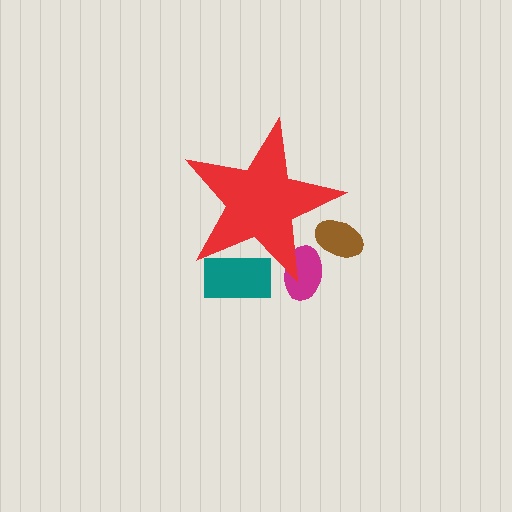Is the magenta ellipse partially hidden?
Yes, the magenta ellipse is partially hidden behind the red star.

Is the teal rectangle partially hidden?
Yes, the teal rectangle is partially hidden behind the red star.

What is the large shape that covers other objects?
A red star.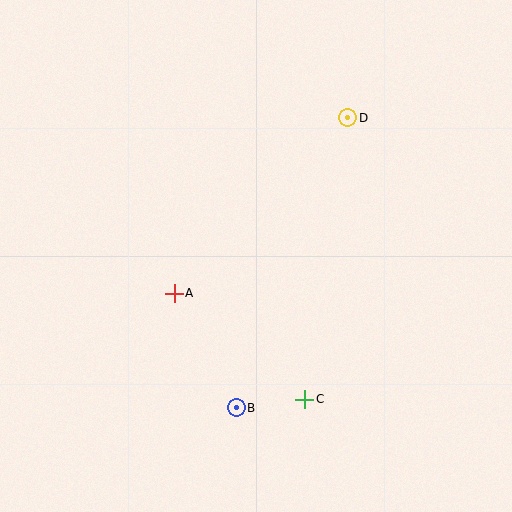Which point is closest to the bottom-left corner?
Point B is closest to the bottom-left corner.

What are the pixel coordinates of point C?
Point C is at (305, 399).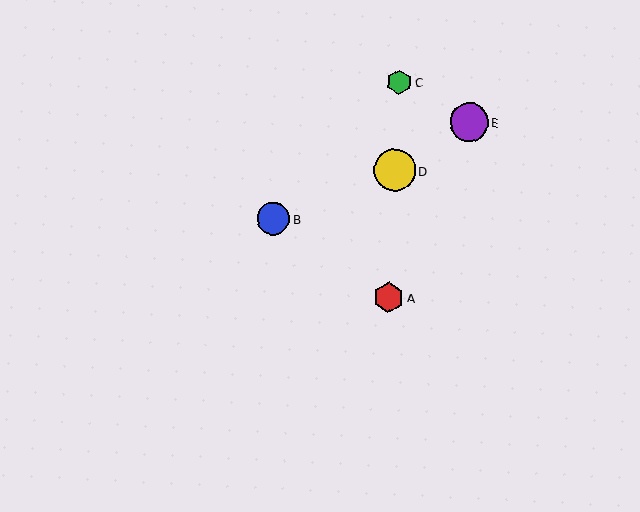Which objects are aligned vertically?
Objects A, C, D are aligned vertically.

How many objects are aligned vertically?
3 objects (A, C, D) are aligned vertically.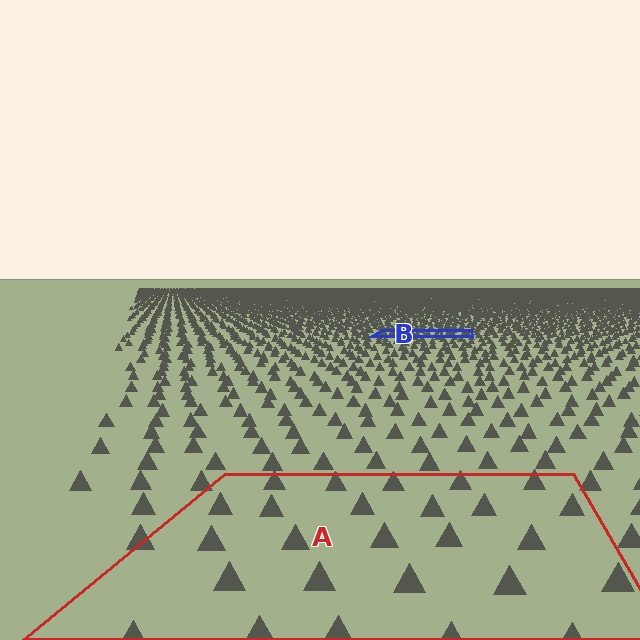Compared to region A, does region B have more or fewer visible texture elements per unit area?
Region B has more texture elements per unit area — they are packed more densely because it is farther away.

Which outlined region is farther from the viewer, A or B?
Region B is farther from the viewer — the texture elements inside it appear smaller and more densely packed.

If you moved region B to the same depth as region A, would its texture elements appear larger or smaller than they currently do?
They would appear larger. At a closer depth, the same texture elements are projected at a bigger on-screen size.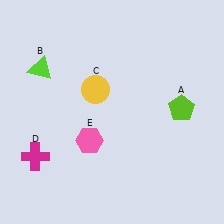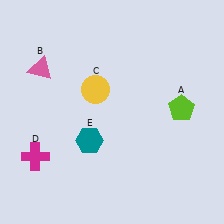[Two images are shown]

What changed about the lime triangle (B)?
In Image 1, B is lime. In Image 2, it changed to pink.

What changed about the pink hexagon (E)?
In Image 1, E is pink. In Image 2, it changed to teal.